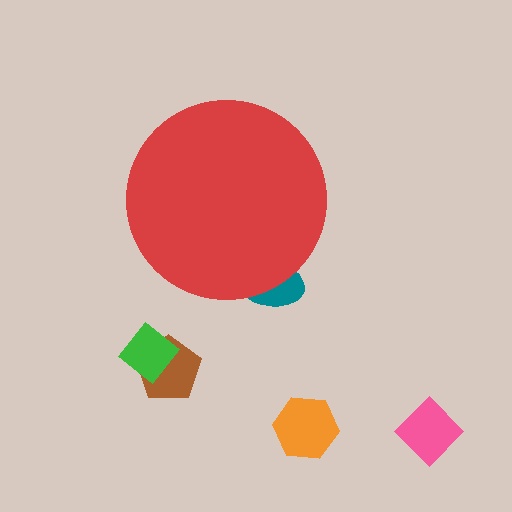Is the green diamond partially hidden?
No, the green diamond is fully visible.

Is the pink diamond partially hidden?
No, the pink diamond is fully visible.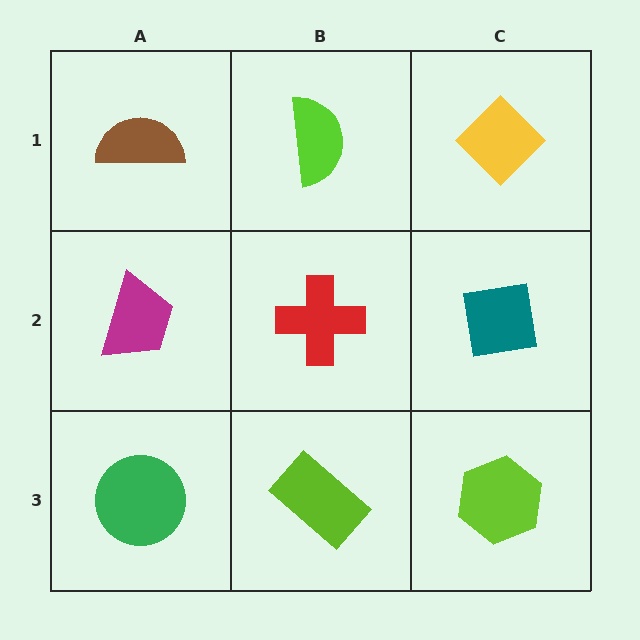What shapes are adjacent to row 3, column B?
A red cross (row 2, column B), a green circle (row 3, column A), a lime hexagon (row 3, column C).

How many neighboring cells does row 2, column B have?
4.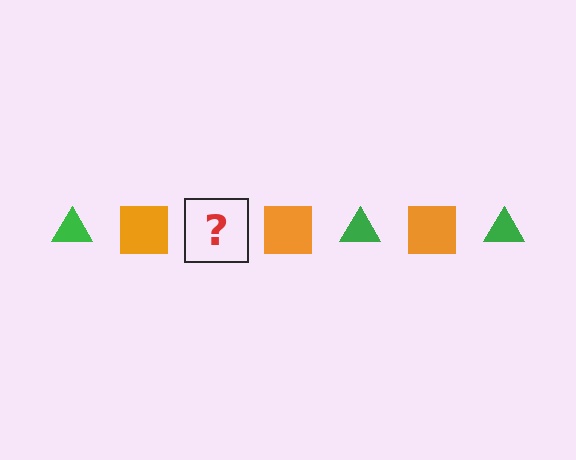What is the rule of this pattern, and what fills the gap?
The rule is that the pattern alternates between green triangle and orange square. The gap should be filled with a green triangle.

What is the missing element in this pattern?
The missing element is a green triangle.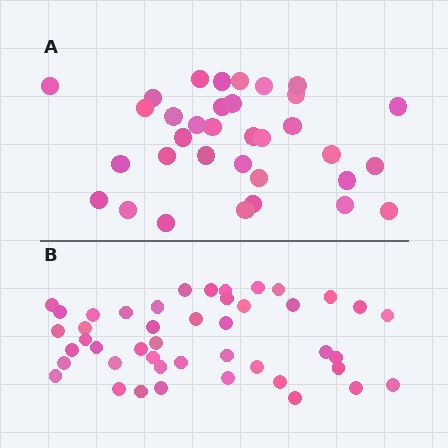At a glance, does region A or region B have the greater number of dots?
Region B (the bottom region) has more dots.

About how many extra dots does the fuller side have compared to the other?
Region B has roughly 12 or so more dots than region A.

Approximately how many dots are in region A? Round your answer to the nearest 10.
About 30 dots. (The exact count is 34, which rounds to 30.)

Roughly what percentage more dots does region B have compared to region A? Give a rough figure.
About 30% more.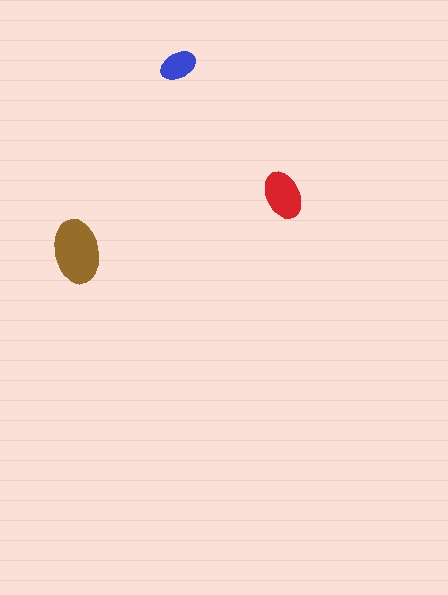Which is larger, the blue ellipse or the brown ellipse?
The brown one.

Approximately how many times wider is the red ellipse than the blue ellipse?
About 1.5 times wider.